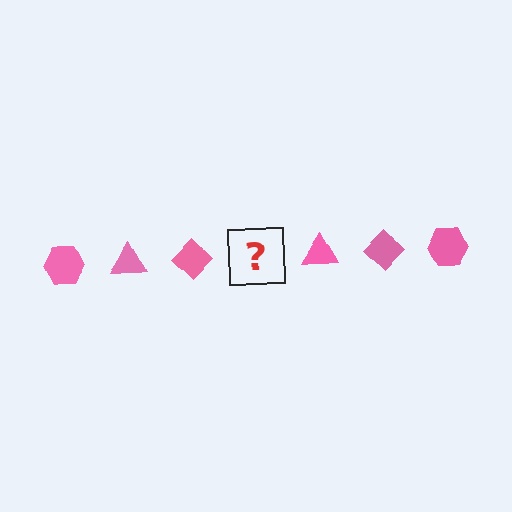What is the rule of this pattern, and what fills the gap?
The rule is that the pattern cycles through hexagon, triangle, diamond shapes in pink. The gap should be filled with a pink hexagon.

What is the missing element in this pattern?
The missing element is a pink hexagon.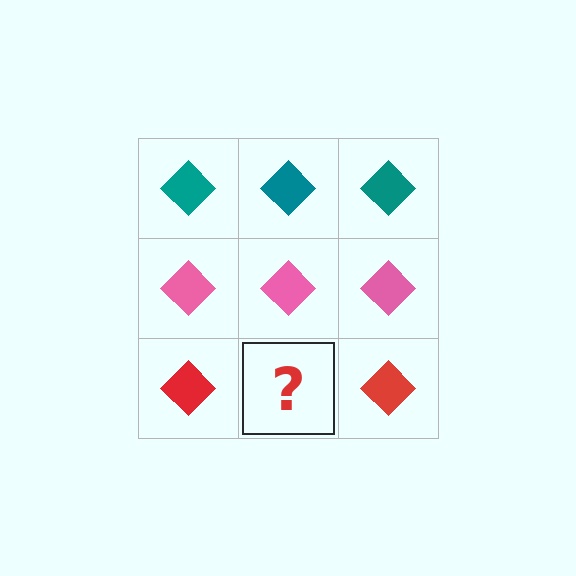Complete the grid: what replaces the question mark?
The question mark should be replaced with a red diamond.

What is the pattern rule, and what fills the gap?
The rule is that each row has a consistent color. The gap should be filled with a red diamond.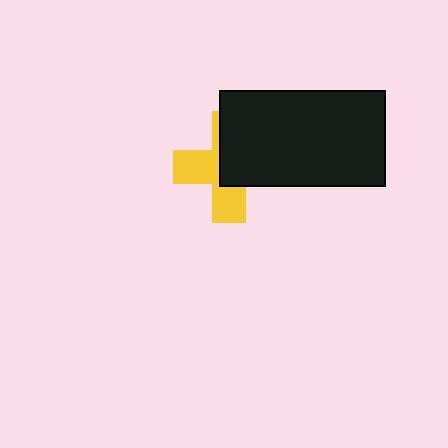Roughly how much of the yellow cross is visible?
About half of it is visible (roughly 48%).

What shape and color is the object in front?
The object in front is a black rectangle.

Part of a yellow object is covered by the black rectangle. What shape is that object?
It is a cross.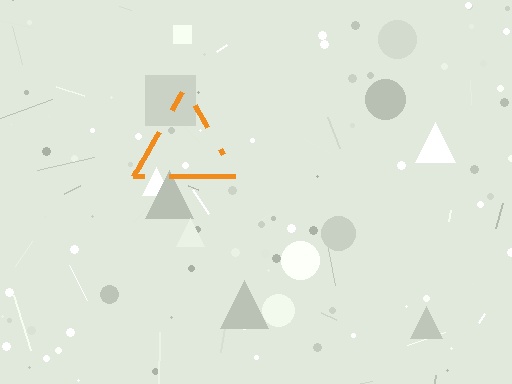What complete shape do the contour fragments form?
The contour fragments form a triangle.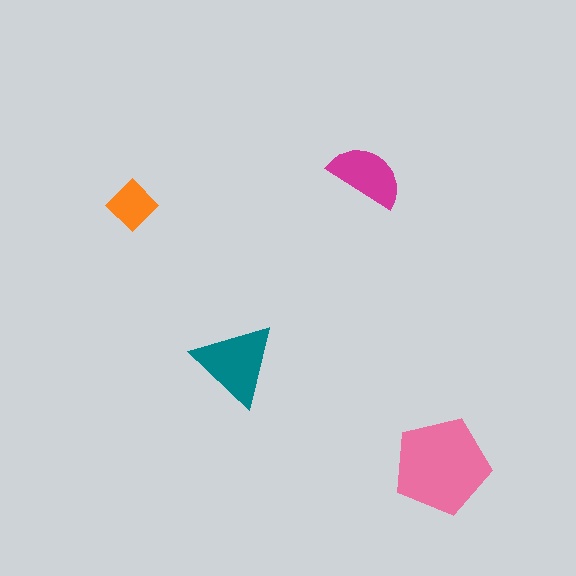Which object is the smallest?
The orange diamond.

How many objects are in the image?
There are 4 objects in the image.